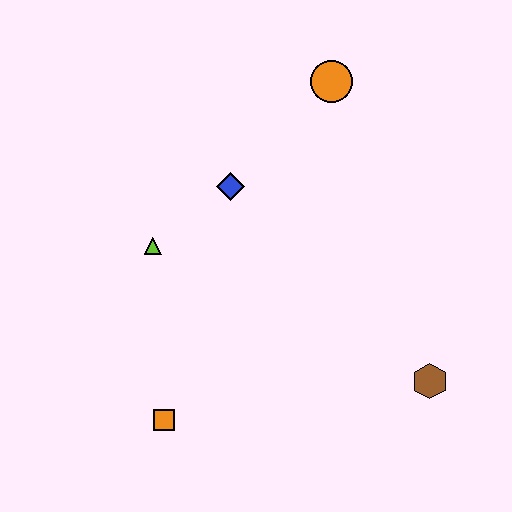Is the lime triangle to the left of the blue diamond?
Yes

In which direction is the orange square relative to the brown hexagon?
The orange square is to the left of the brown hexagon.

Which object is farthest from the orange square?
The orange circle is farthest from the orange square.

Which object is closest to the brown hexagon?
The orange square is closest to the brown hexagon.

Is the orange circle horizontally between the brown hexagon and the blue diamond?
Yes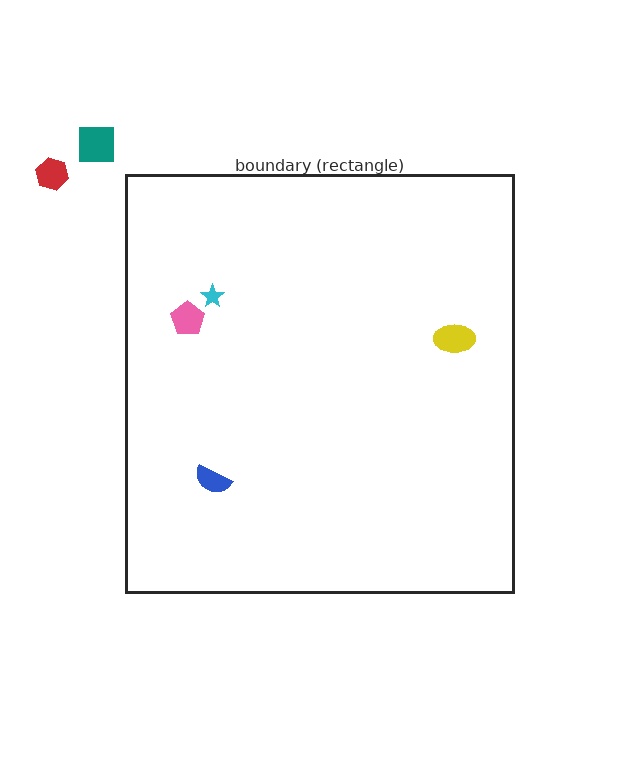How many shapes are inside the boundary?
4 inside, 2 outside.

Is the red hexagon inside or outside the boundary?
Outside.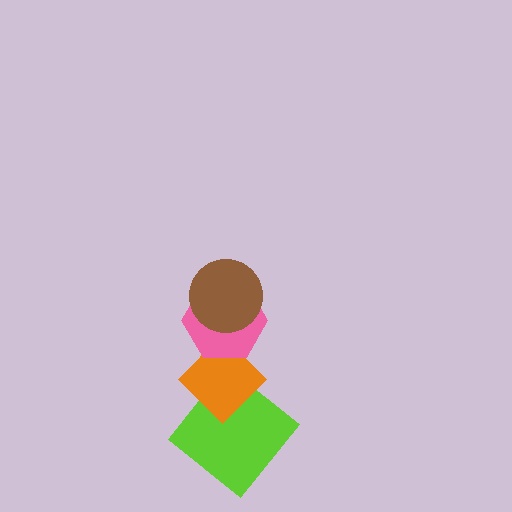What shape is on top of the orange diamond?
The pink hexagon is on top of the orange diamond.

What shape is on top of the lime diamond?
The orange diamond is on top of the lime diamond.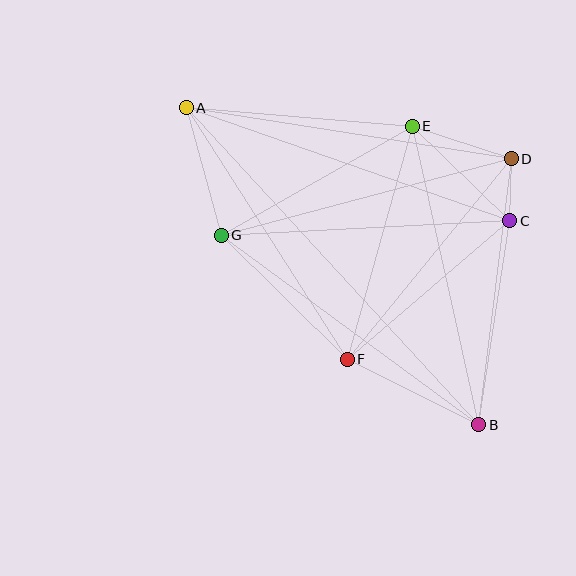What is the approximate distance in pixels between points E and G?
The distance between E and G is approximately 220 pixels.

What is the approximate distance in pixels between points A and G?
The distance between A and G is approximately 132 pixels.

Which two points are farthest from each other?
Points A and B are farthest from each other.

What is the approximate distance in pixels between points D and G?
The distance between D and G is approximately 300 pixels.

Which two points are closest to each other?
Points C and D are closest to each other.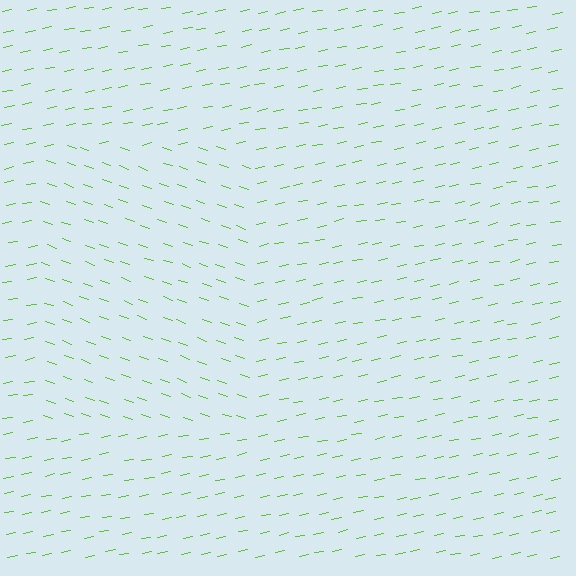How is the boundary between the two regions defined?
The boundary is defined purely by a change in line orientation (approximately 30 degrees difference). All lines are the same color and thickness.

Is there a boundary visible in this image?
Yes, there is a texture boundary formed by a change in line orientation.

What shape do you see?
I see a rectangle.